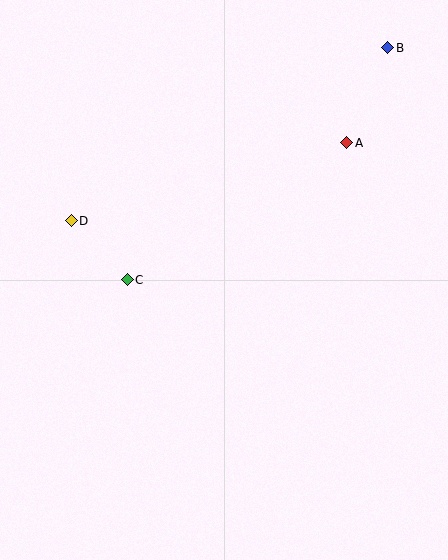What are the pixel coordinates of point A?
Point A is at (346, 143).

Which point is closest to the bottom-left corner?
Point C is closest to the bottom-left corner.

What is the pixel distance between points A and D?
The distance between A and D is 286 pixels.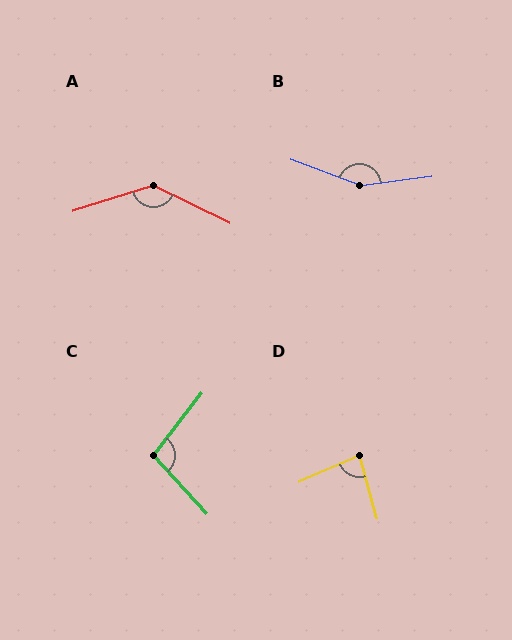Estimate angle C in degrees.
Approximately 100 degrees.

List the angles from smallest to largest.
D (82°), C (100°), A (136°), B (152°).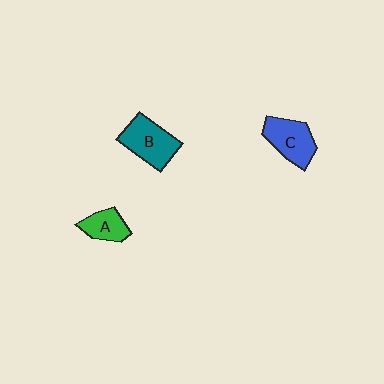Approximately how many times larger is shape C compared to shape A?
Approximately 1.5 times.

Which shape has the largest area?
Shape B (teal).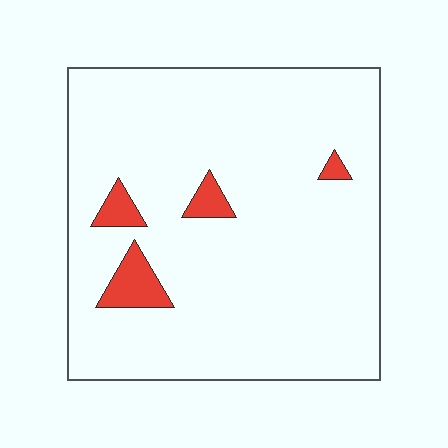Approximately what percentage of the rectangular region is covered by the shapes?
Approximately 5%.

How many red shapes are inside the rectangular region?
4.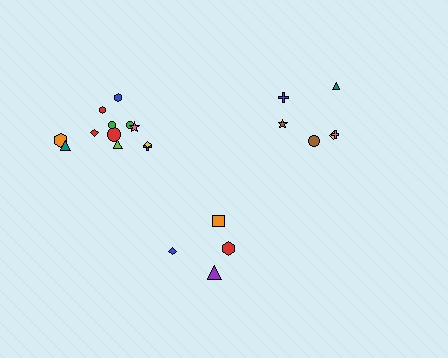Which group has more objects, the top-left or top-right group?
The top-left group.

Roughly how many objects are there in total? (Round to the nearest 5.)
Roughly 20 objects in total.